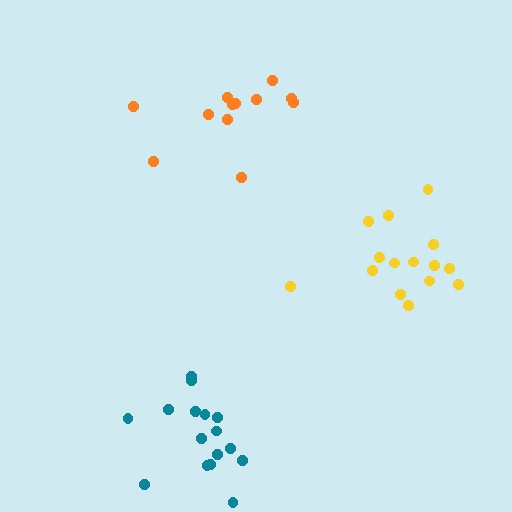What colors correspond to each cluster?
The clusters are colored: orange, teal, yellow.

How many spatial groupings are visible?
There are 3 spatial groupings.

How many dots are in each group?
Group 1: 12 dots, Group 2: 16 dots, Group 3: 15 dots (43 total).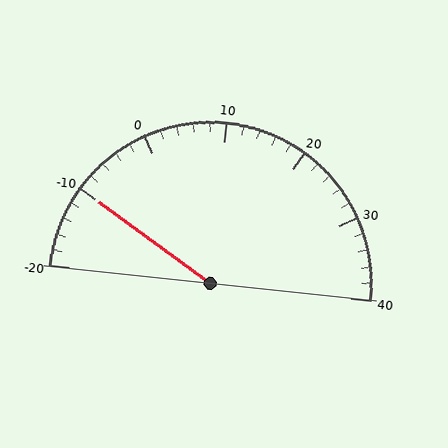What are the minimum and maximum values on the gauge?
The gauge ranges from -20 to 40.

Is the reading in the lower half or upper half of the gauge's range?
The reading is in the lower half of the range (-20 to 40).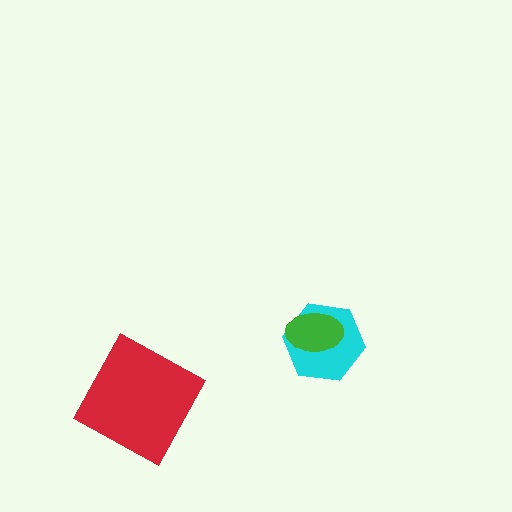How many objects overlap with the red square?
0 objects overlap with the red square.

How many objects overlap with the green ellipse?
1 object overlaps with the green ellipse.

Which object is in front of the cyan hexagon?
The green ellipse is in front of the cyan hexagon.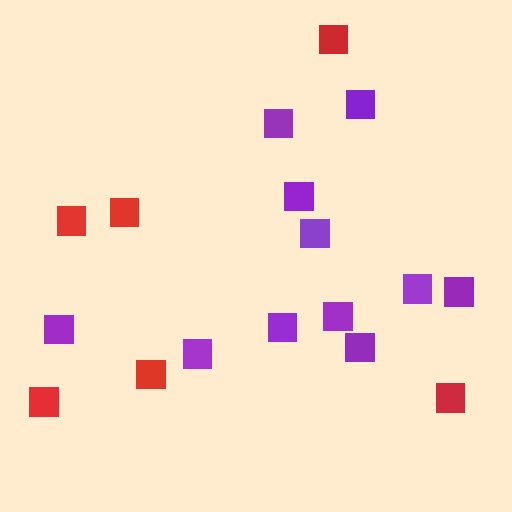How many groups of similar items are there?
There are 2 groups: one group of purple squares (11) and one group of red squares (6).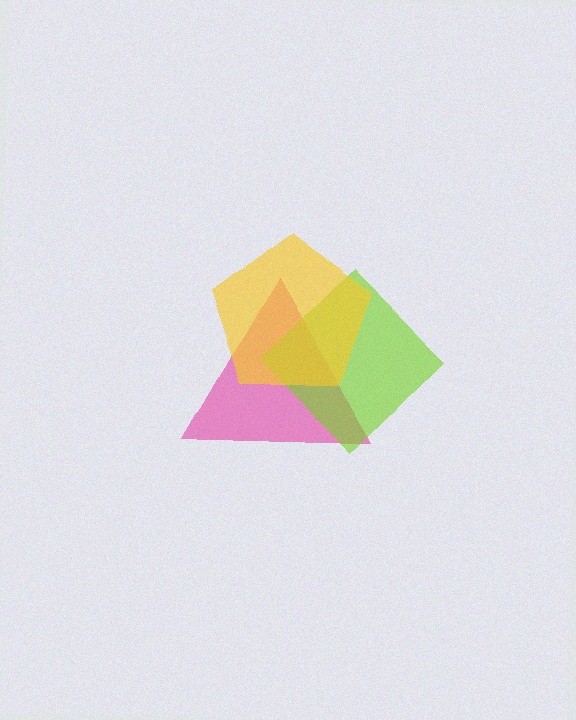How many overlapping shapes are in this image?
There are 3 overlapping shapes in the image.